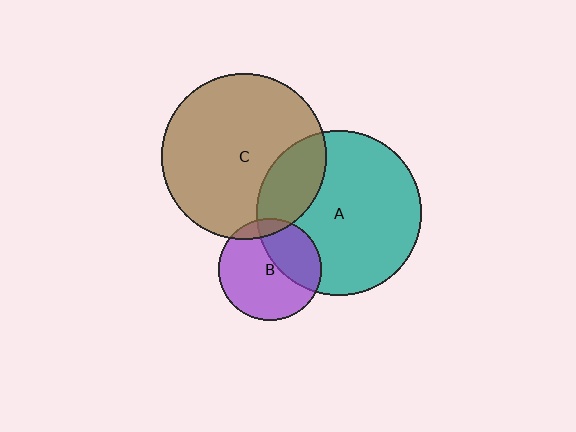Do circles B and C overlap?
Yes.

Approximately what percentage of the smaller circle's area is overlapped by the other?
Approximately 10%.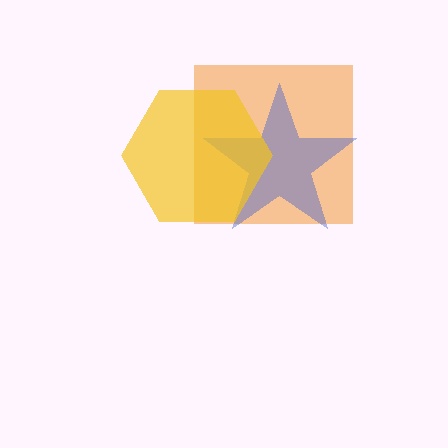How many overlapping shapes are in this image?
There are 3 overlapping shapes in the image.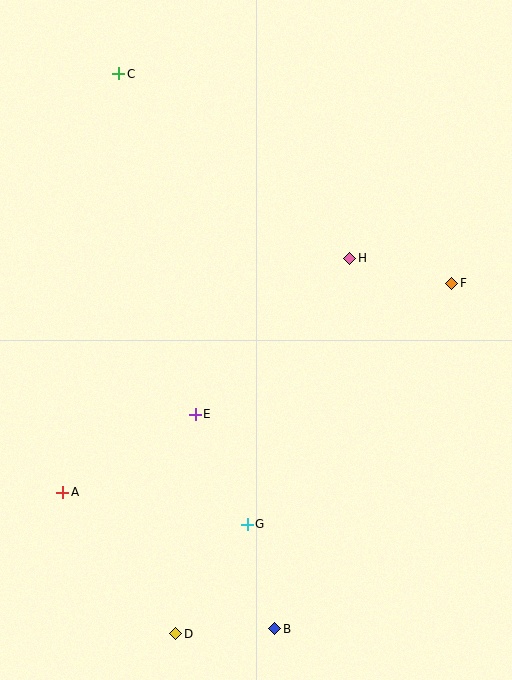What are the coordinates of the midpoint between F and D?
The midpoint between F and D is at (314, 458).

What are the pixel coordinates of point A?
Point A is at (63, 492).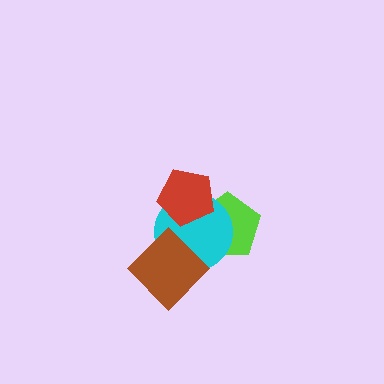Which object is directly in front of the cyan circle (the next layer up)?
The red pentagon is directly in front of the cyan circle.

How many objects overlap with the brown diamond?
1 object overlaps with the brown diamond.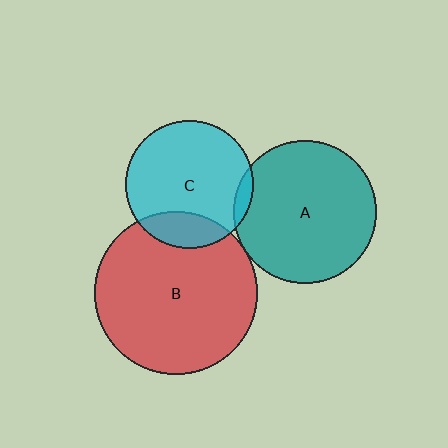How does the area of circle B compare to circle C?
Approximately 1.6 times.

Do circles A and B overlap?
Yes.